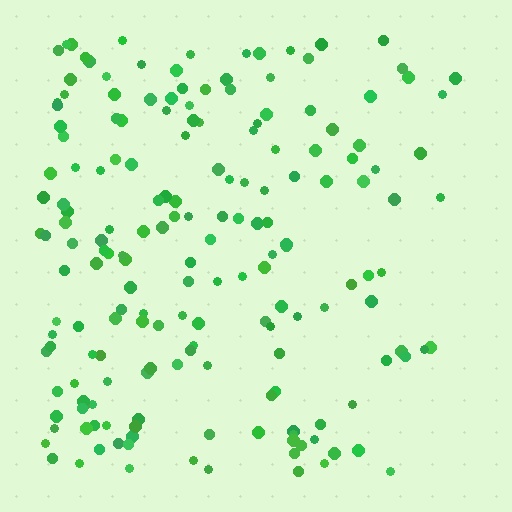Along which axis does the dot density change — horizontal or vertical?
Horizontal.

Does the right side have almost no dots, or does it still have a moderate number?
Still a moderate number, just noticeably fewer than the left.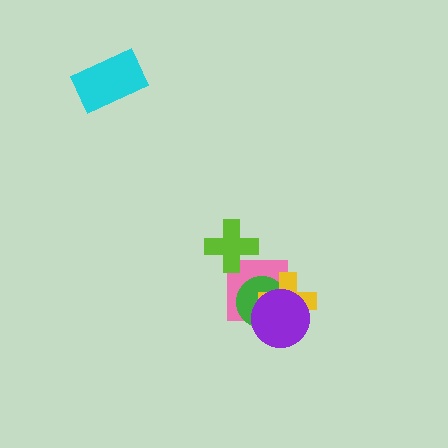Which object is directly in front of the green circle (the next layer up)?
The yellow cross is directly in front of the green circle.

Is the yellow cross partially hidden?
Yes, it is partially covered by another shape.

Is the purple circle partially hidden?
No, no other shape covers it.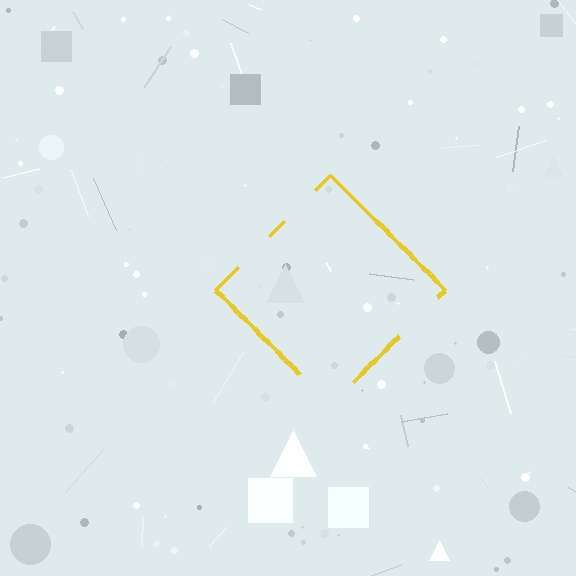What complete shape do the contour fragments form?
The contour fragments form a diamond.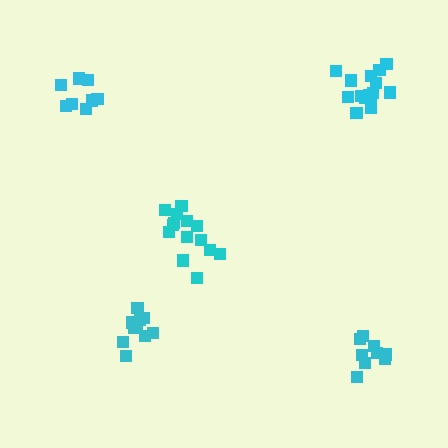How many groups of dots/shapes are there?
There are 5 groups.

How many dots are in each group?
Group 1: 9 dots, Group 2: 11 dots, Group 3: 14 dots, Group 4: 15 dots, Group 5: 9 dots (58 total).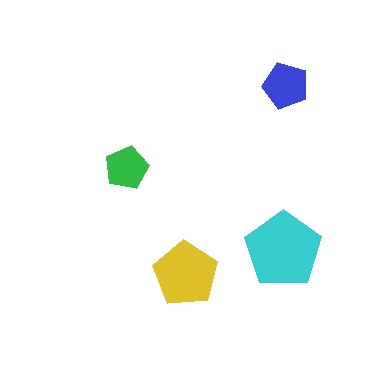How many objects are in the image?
There are 4 objects in the image.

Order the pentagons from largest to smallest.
the cyan one, the yellow one, the blue one, the green one.